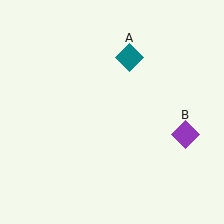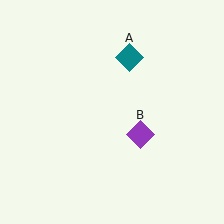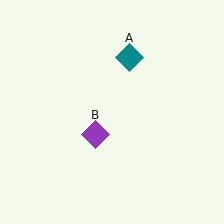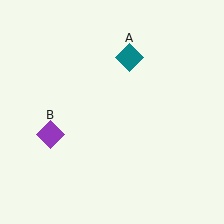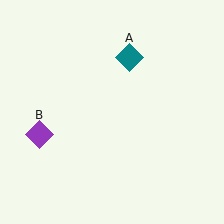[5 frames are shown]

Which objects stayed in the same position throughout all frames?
Teal diamond (object A) remained stationary.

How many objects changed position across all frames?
1 object changed position: purple diamond (object B).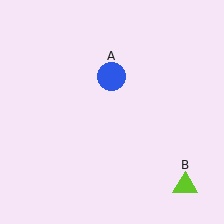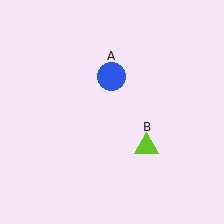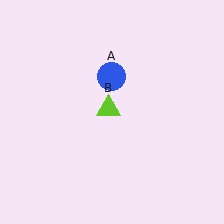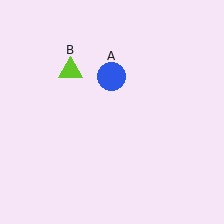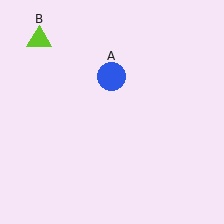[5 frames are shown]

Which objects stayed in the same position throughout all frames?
Blue circle (object A) remained stationary.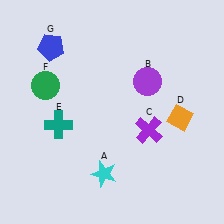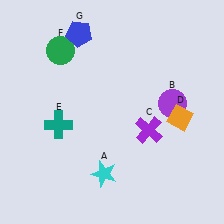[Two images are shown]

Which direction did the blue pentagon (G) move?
The blue pentagon (G) moved right.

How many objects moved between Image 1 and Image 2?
3 objects moved between the two images.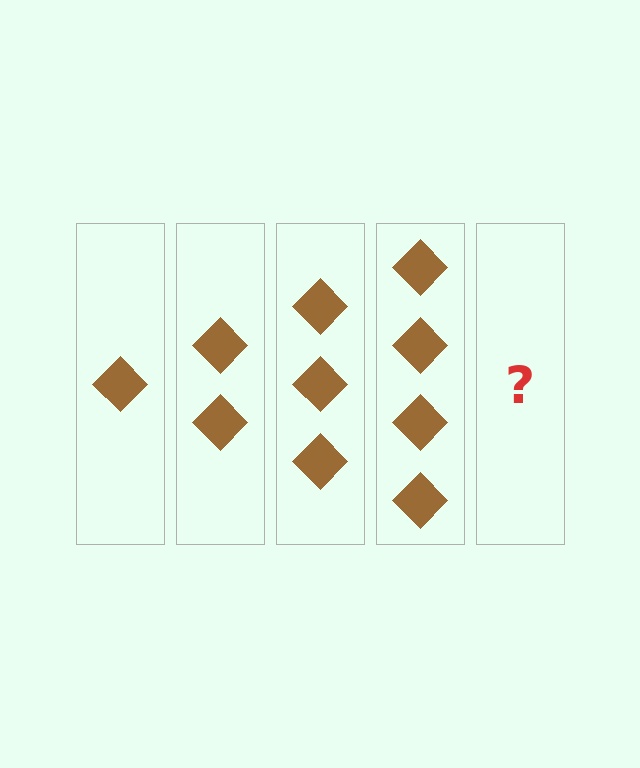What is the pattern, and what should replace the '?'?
The pattern is that each step adds one more diamond. The '?' should be 5 diamonds.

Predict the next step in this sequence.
The next step is 5 diamonds.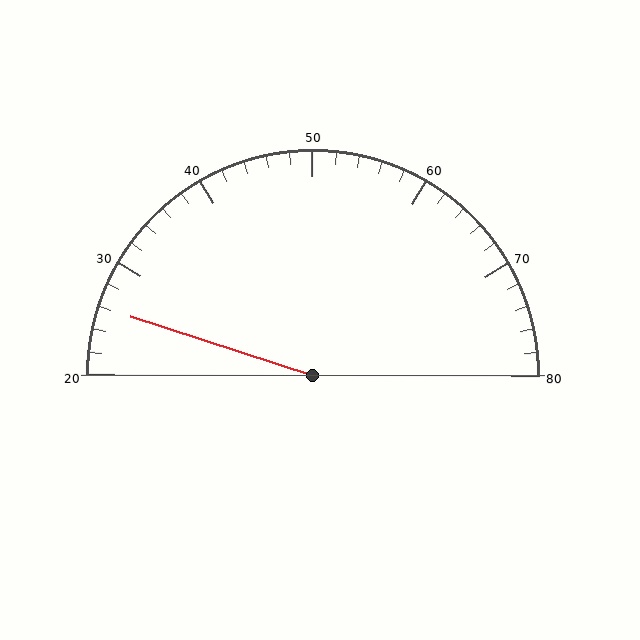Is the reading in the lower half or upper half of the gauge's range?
The reading is in the lower half of the range (20 to 80).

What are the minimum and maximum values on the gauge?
The gauge ranges from 20 to 80.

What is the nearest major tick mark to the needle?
The nearest major tick mark is 30.